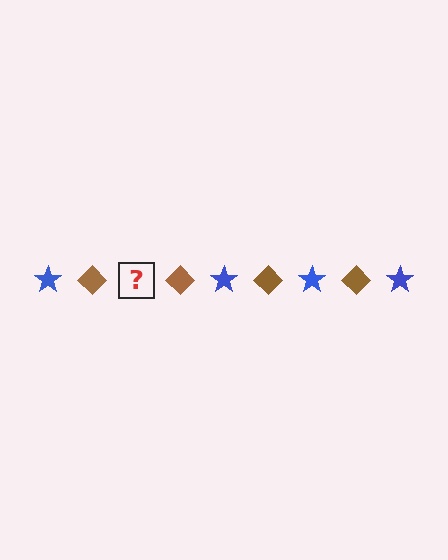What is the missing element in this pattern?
The missing element is a blue star.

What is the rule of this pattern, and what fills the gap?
The rule is that the pattern alternates between blue star and brown diamond. The gap should be filled with a blue star.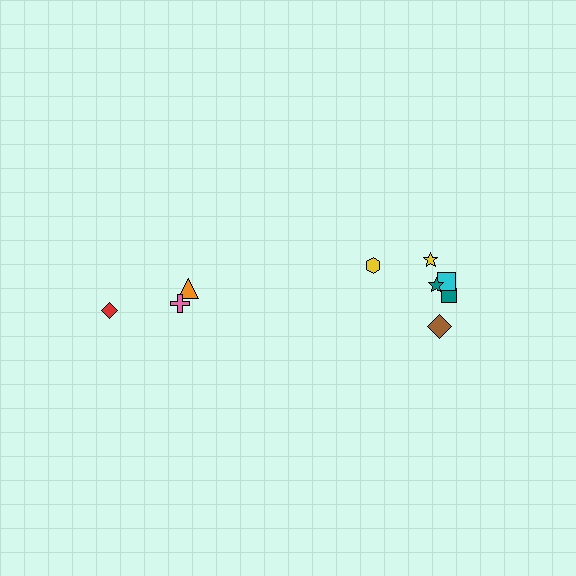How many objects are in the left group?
There are 3 objects.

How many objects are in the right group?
There are 6 objects.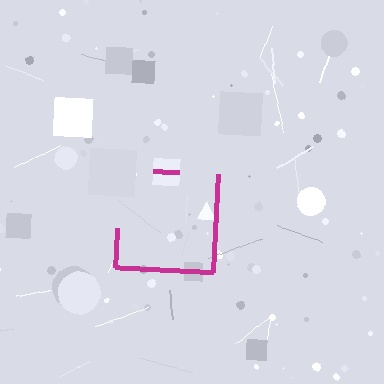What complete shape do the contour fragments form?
The contour fragments form a square.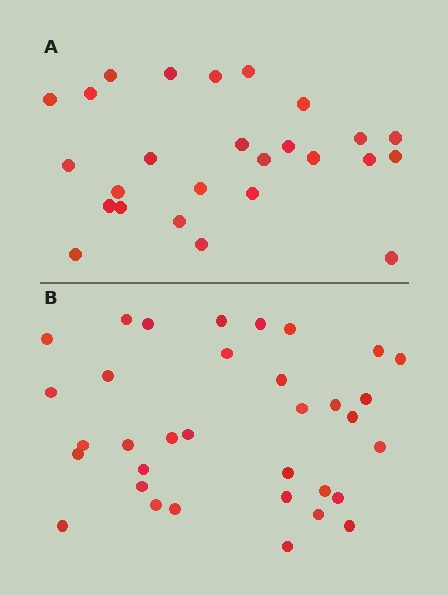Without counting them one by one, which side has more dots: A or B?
Region B (the bottom region) has more dots.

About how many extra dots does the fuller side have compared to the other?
Region B has roughly 8 or so more dots than region A.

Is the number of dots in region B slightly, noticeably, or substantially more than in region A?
Region B has noticeably more, but not dramatically so. The ratio is roughly 1.3 to 1.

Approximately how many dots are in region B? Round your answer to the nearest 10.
About 30 dots. (The exact count is 34, which rounds to 30.)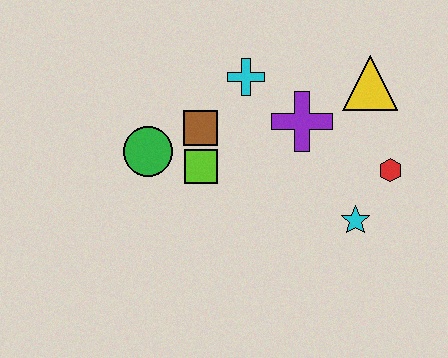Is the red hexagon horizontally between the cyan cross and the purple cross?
No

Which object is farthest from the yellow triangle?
The green circle is farthest from the yellow triangle.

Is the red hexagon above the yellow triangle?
No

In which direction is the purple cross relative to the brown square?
The purple cross is to the right of the brown square.